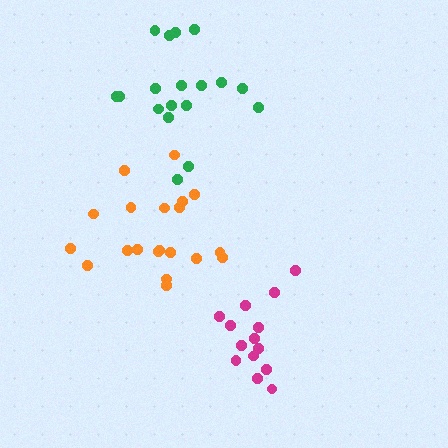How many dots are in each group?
Group 1: 18 dots, Group 2: 14 dots, Group 3: 20 dots (52 total).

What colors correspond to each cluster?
The clusters are colored: green, magenta, orange.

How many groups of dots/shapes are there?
There are 3 groups.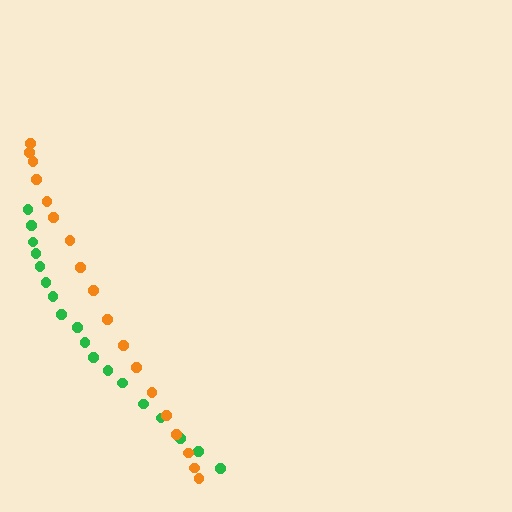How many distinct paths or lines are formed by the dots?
There are 2 distinct paths.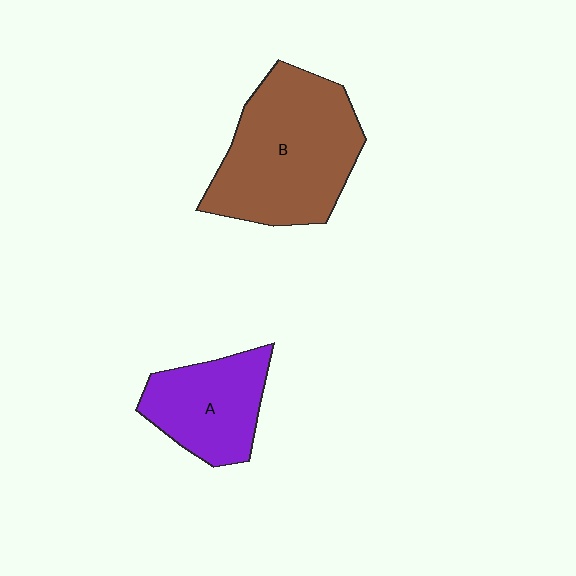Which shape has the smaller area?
Shape A (purple).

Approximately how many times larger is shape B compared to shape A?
Approximately 1.7 times.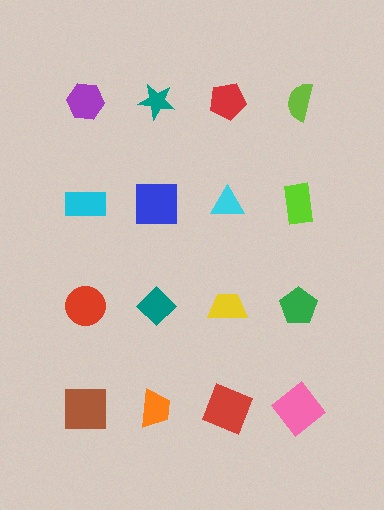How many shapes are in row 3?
4 shapes.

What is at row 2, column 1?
A cyan rectangle.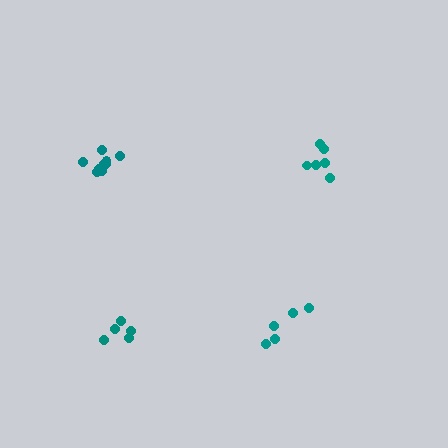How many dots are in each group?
Group 1: 5 dots, Group 2: 10 dots, Group 3: 6 dots, Group 4: 5 dots (26 total).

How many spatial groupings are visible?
There are 4 spatial groupings.